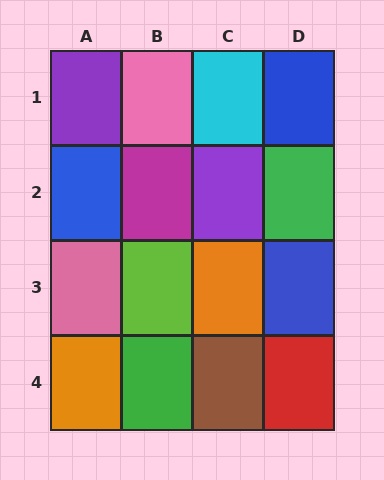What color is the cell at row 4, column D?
Red.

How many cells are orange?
2 cells are orange.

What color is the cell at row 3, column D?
Blue.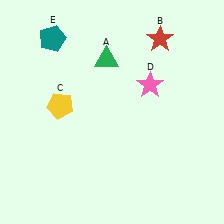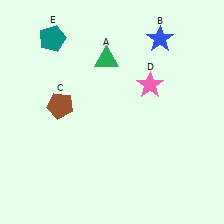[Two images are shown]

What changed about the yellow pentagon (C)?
In Image 1, C is yellow. In Image 2, it changed to brown.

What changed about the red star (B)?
In Image 1, B is red. In Image 2, it changed to blue.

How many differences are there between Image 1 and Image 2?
There are 2 differences between the two images.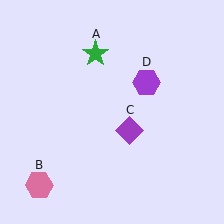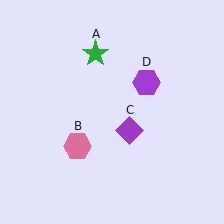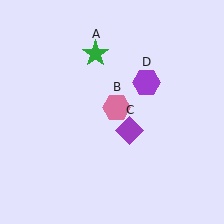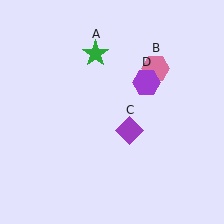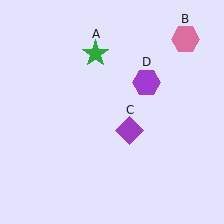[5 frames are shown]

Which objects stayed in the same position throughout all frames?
Green star (object A) and purple diamond (object C) and purple hexagon (object D) remained stationary.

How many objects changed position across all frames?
1 object changed position: pink hexagon (object B).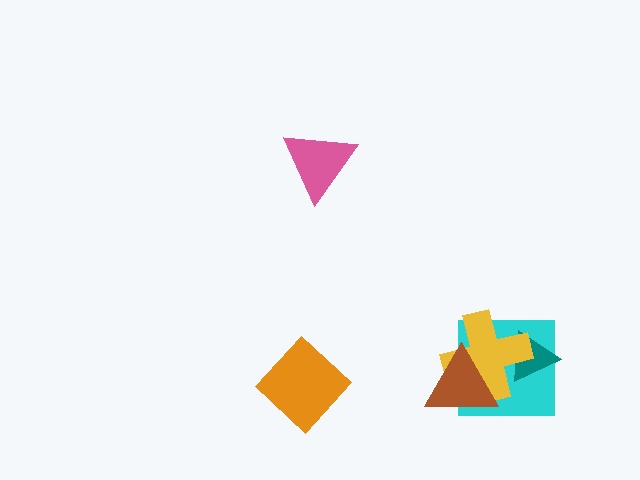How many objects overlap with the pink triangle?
0 objects overlap with the pink triangle.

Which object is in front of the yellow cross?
The brown triangle is in front of the yellow cross.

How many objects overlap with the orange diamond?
0 objects overlap with the orange diamond.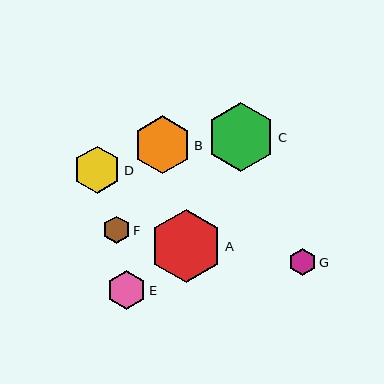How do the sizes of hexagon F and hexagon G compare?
Hexagon F and hexagon G are approximately the same size.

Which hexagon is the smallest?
Hexagon G is the smallest with a size of approximately 27 pixels.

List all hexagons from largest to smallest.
From largest to smallest: A, C, B, D, E, F, G.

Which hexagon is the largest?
Hexagon A is the largest with a size of approximately 73 pixels.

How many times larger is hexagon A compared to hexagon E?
Hexagon A is approximately 1.9 times the size of hexagon E.